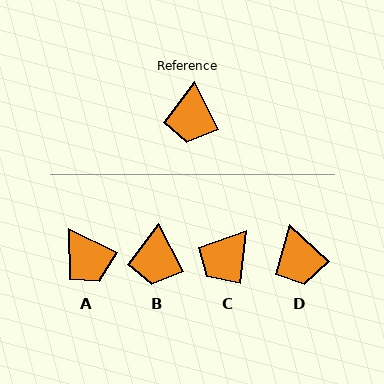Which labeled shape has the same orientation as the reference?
B.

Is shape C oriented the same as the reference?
No, it is off by about 34 degrees.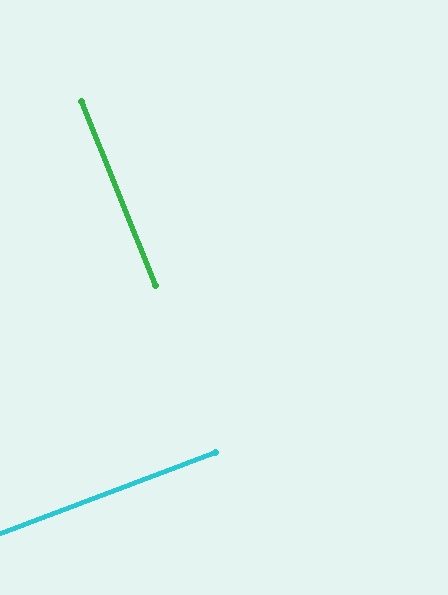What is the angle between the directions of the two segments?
Approximately 89 degrees.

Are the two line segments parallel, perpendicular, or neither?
Perpendicular — they meet at approximately 89°.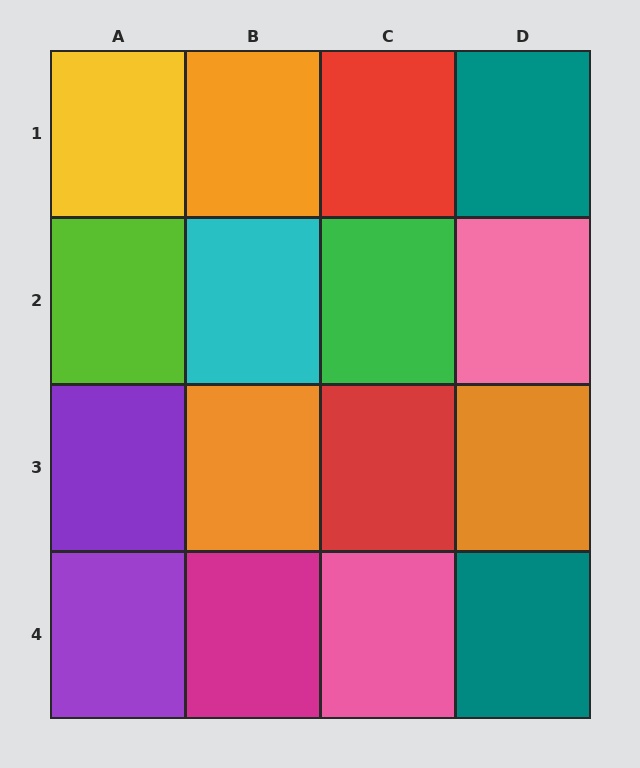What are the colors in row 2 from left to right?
Lime, cyan, green, pink.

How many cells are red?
2 cells are red.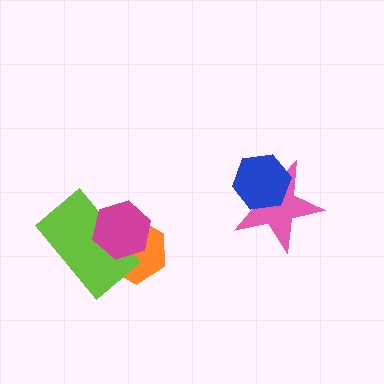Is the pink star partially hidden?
Yes, it is partially covered by another shape.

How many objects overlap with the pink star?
1 object overlaps with the pink star.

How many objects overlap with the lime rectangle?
2 objects overlap with the lime rectangle.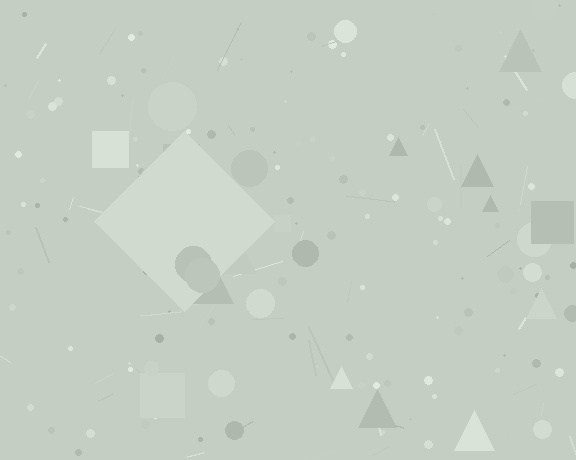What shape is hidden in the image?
A diamond is hidden in the image.